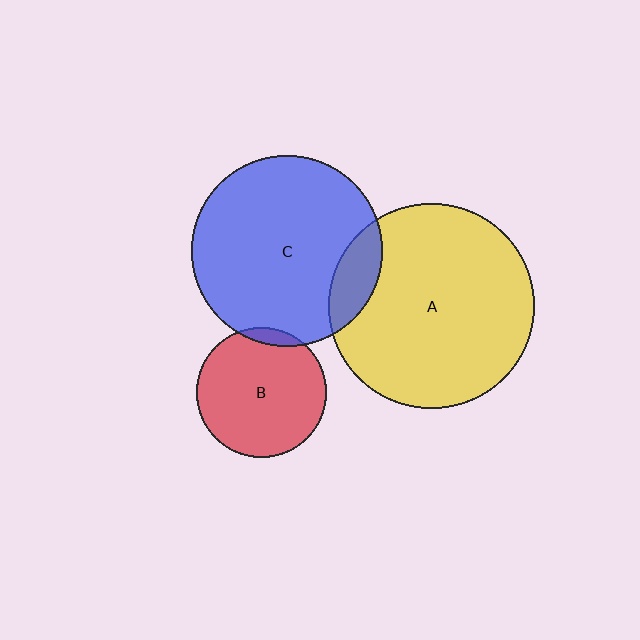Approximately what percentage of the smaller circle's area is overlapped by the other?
Approximately 5%.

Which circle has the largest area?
Circle A (yellow).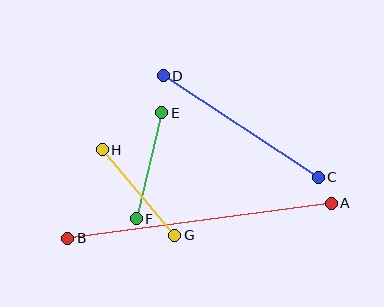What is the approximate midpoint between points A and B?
The midpoint is at approximately (199, 221) pixels.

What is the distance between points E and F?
The distance is approximately 109 pixels.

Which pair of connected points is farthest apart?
Points A and B are farthest apart.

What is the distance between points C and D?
The distance is approximately 185 pixels.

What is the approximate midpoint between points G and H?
The midpoint is at approximately (139, 192) pixels.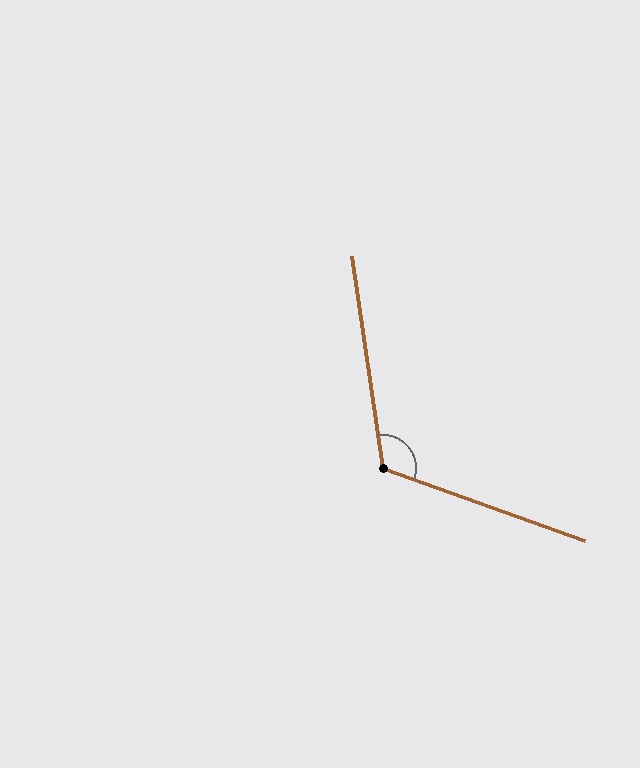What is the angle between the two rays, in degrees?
Approximately 118 degrees.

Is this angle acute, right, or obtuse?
It is obtuse.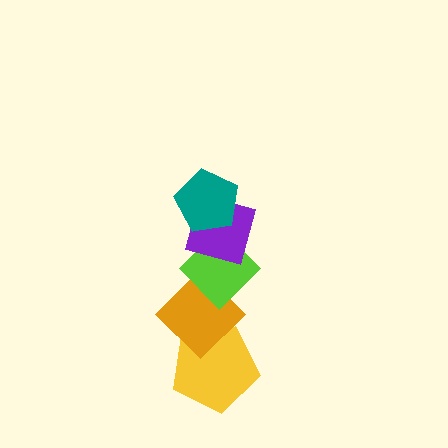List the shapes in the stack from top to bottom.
From top to bottom: the teal pentagon, the purple square, the lime diamond, the orange diamond, the yellow pentagon.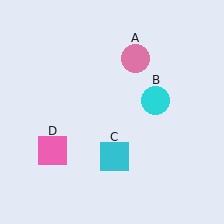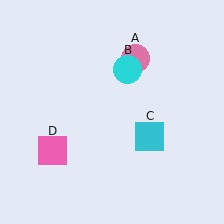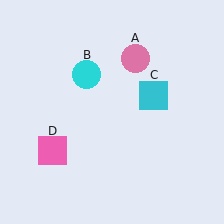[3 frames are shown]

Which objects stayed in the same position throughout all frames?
Pink circle (object A) and pink square (object D) remained stationary.